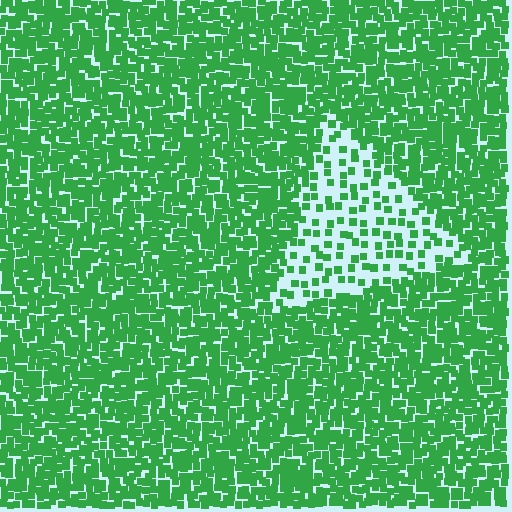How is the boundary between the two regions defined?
The boundary is defined by a change in element density (approximately 2.8x ratio). All elements are the same color, size, and shape.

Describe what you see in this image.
The image contains small green elements arranged at two different densities. A triangle-shaped region is visible where the elements are less densely packed than the surrounding area.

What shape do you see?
I see a triangle.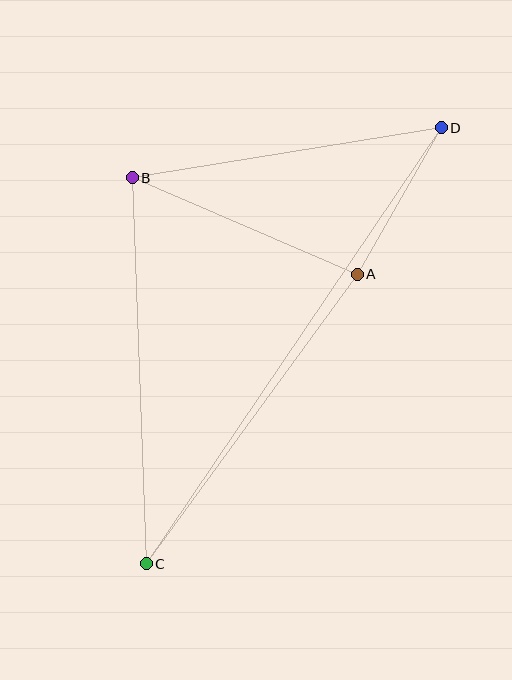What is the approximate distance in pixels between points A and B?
The distance between A and B is approximately 245 pixels.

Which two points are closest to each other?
Points A and D are closest to each other.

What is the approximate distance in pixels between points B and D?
The distance between B and D is approximately 313 pixels.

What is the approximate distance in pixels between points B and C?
The distance between B and C is approximately 387 pixels.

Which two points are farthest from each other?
Points C and D are farthest from each other.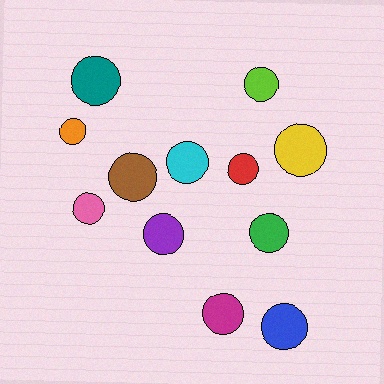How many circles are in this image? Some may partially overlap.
There are 12 circles.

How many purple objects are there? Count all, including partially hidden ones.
There is 1 purple object.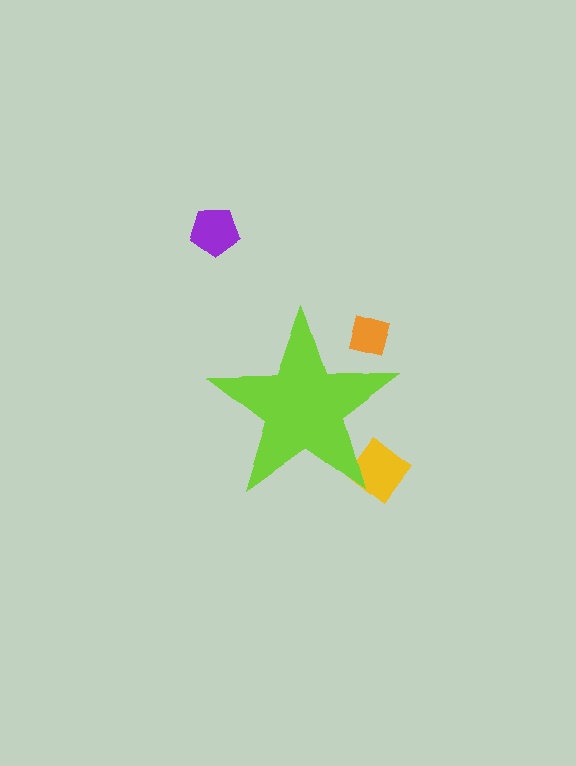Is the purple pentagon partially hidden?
No, the purple pentagon is fully visible.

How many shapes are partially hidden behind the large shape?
2 shapes are partially hidden.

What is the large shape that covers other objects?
A lime star.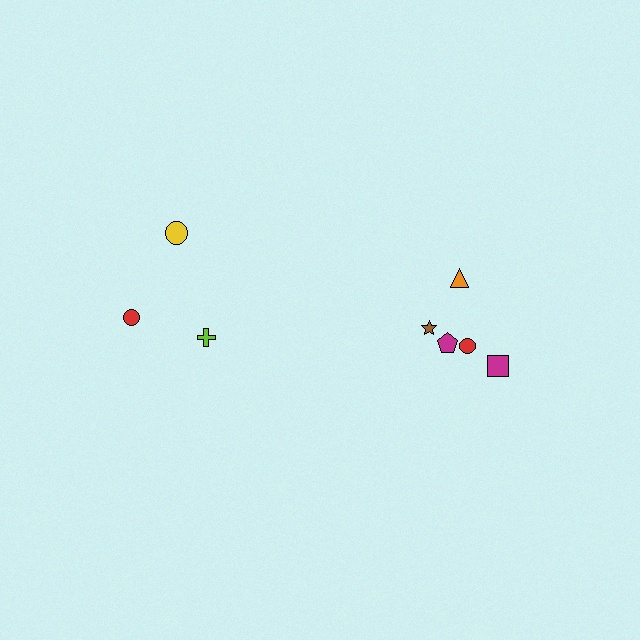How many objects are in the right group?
There are 5 objects.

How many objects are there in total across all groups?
There are 8 objects.